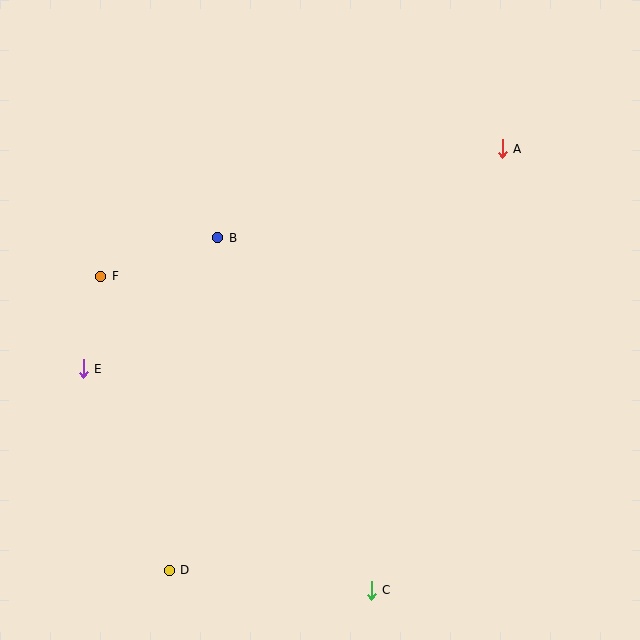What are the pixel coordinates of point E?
Point E is at (83, 369).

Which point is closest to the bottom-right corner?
Point C is closest to the bottom-right corner.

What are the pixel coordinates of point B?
Point B is at (218, 238).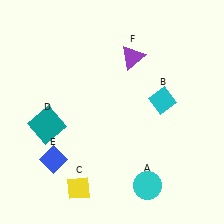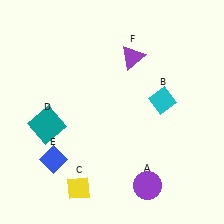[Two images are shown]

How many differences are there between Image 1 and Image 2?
There is 1 difference between the two images.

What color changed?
The circle (A) changed from cyan in Image 1 to purple in Image 2.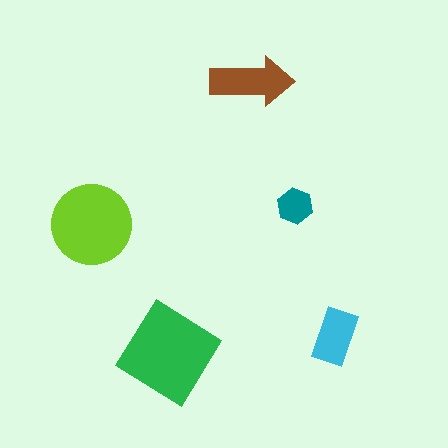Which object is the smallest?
The teal hexagon.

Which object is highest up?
The brown arrow is topmost.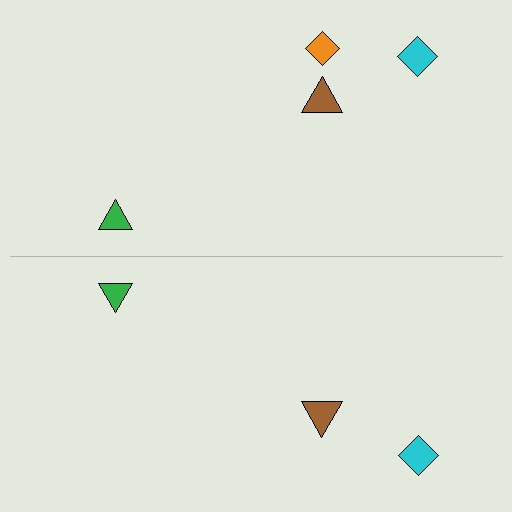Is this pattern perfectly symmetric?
No, the pattern is not perfectly symmetric. A orange diamond is missing from the bottom side.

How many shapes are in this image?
There are 7 shapes in this image.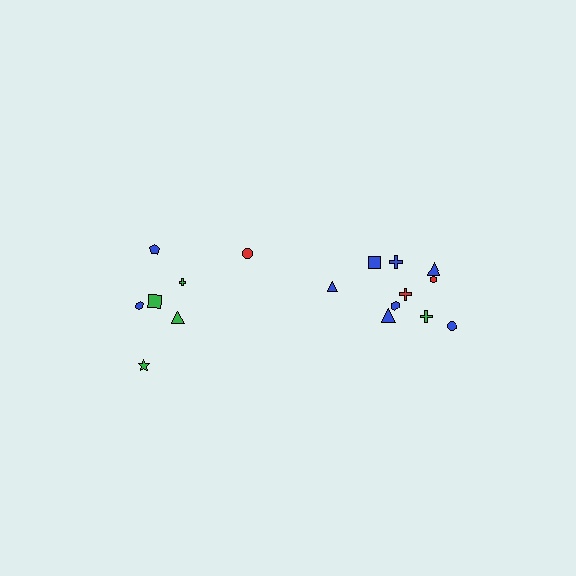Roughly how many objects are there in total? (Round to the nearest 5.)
Roughly 15 objects in total.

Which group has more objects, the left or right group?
The right group.